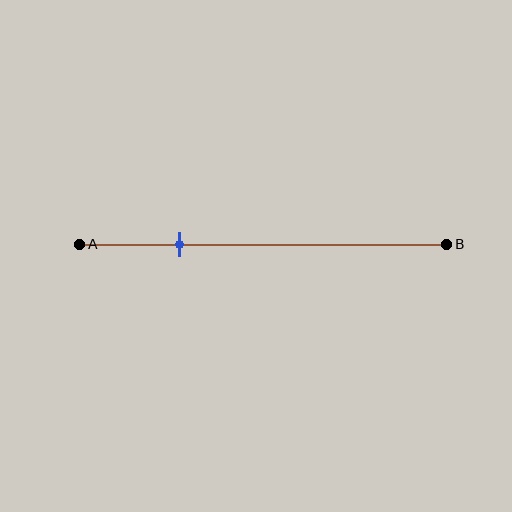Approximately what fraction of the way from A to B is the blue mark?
The blue mark is approximately 25% of the way from A to B.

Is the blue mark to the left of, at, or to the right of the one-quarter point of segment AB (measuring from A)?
The blue mark is approximately at the one-quarter point of segment AB.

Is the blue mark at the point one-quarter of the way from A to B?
Yes, the mark is approximately at the one-quarter point.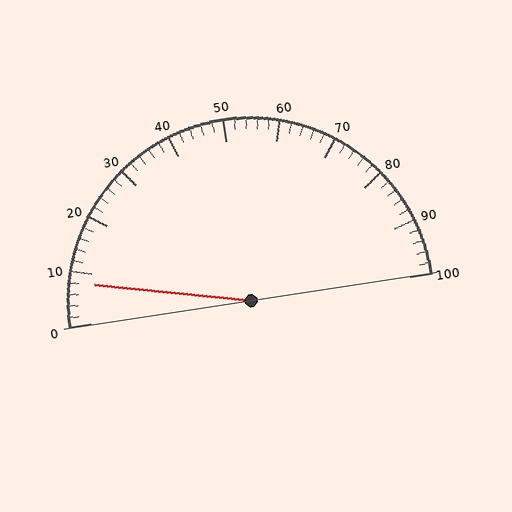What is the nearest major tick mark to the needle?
The nearest major tick mark is 10.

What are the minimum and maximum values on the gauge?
The gauge ranges from 0 to 100.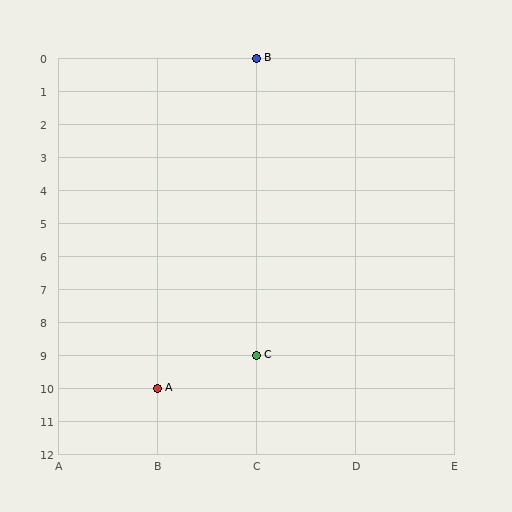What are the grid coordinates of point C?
Point C is at grid coordinates (C, 9).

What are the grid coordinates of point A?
Point A is at grid coordinates (B, 10).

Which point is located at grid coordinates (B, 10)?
Point A is at (B, 10).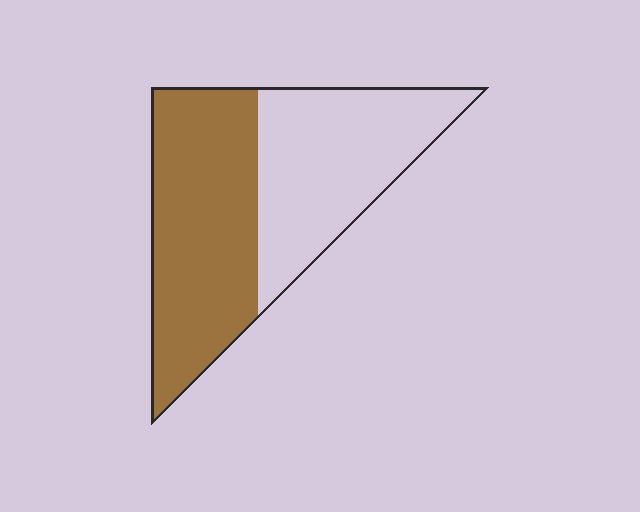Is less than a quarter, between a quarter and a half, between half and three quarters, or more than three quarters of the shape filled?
Between half and three quarters.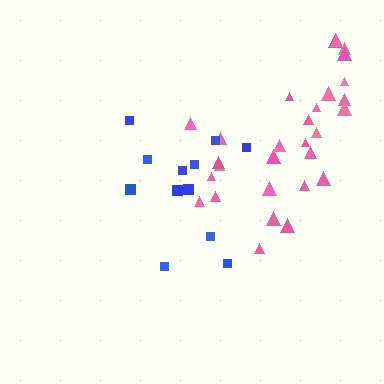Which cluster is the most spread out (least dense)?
Blue.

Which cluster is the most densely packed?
Pink.